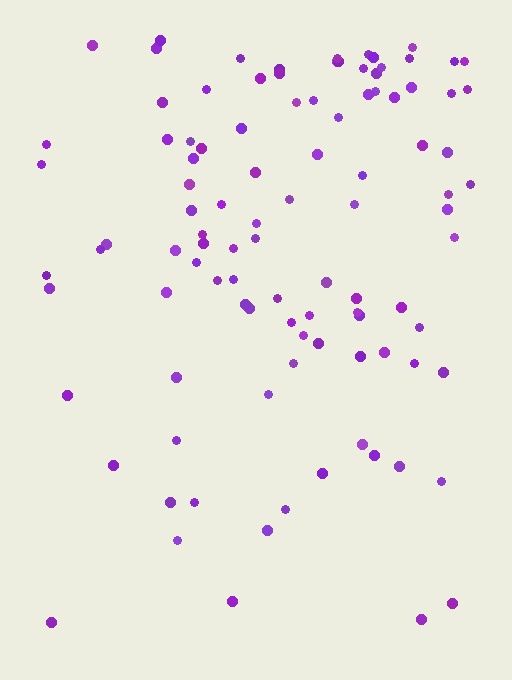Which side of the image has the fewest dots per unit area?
The bottom.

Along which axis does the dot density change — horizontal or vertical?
Vertical.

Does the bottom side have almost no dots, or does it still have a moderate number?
Still a moderate number, just noticeably fewer than the top.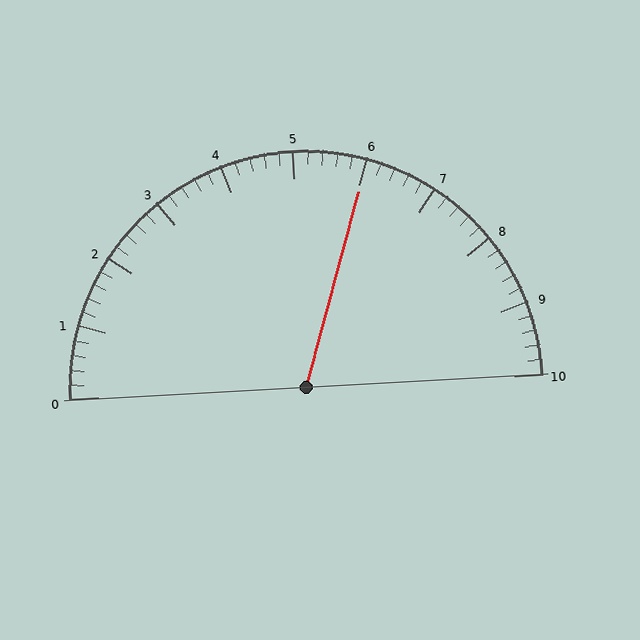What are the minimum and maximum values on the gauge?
The gauge ranges from 0 to 10.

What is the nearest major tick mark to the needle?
The nearest major tick mark is 6.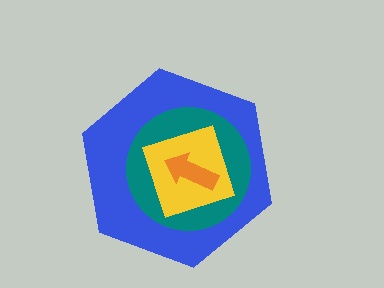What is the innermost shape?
The orange arrow.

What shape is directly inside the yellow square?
The orange arrow.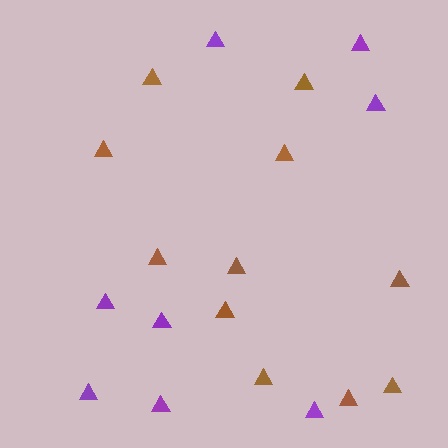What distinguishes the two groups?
There are 2 groups: one group of purple triangles (8) and one group of brown triangles (11).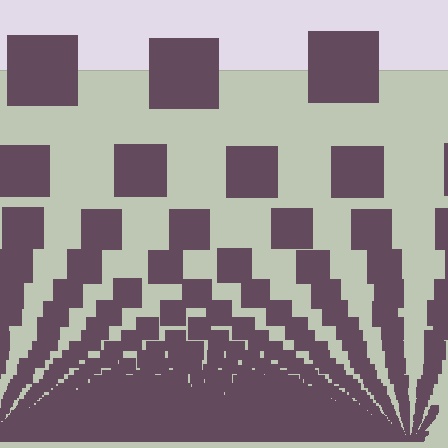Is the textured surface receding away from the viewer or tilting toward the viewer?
The surface appears to tilt toward the viewer. Texture elements get larger and sparser toward the top.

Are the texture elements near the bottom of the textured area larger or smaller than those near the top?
Smaller. The gradient is inverted — elements near the bottom are smaller and denser.